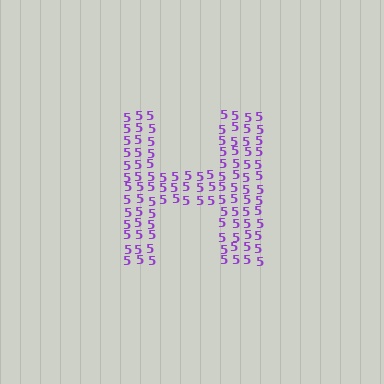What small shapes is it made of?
It is made of small digit 5's.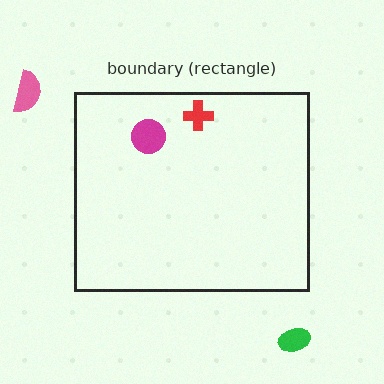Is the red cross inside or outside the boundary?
Inside.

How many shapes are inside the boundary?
2 inside, 2 outside.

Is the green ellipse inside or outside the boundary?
Outside.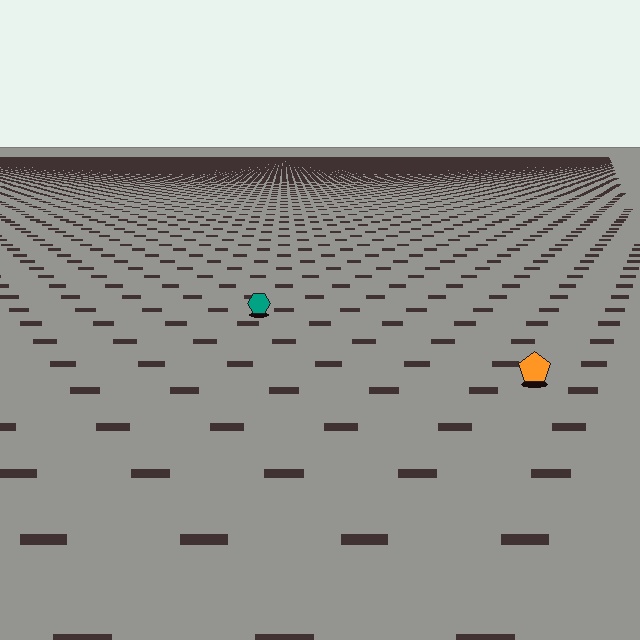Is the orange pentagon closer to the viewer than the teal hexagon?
Yes. The orange pentagon is closer — you can tell from the texture gradient: the ground texture is coarser near it.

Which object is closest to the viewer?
The orange pentagon is closest. The texture marks near it are larger and more spread out.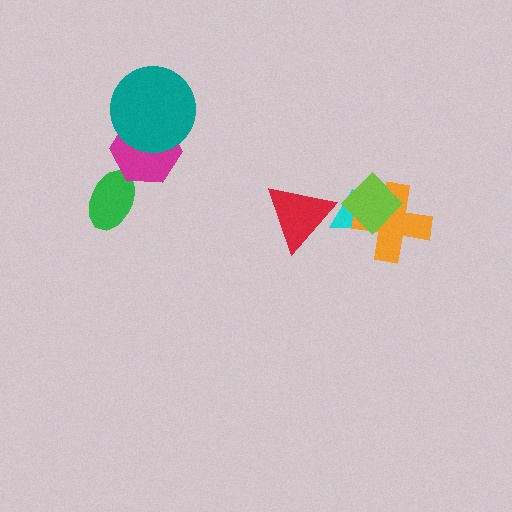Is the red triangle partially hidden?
Yes, it is partially covered by another shape.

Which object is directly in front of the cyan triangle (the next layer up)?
The orange cross is directly in front of the cyan triangle.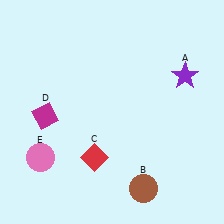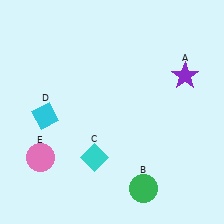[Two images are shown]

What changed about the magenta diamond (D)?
In Image 1, D is magenta. In Image 2, it changed to cyan.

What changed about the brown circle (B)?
In Image 1, B is brown. In Image 2, it changed to green.